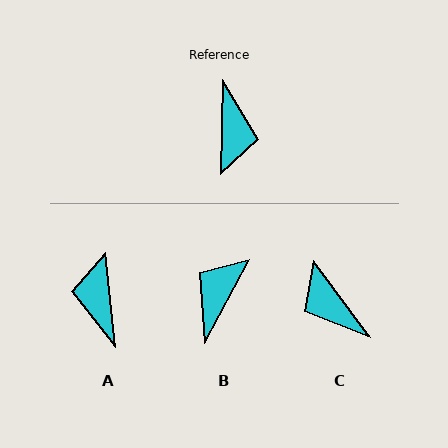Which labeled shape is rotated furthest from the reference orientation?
A, about 173 degrees away.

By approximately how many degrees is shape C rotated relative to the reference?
Approximately 143 degrees clockwise.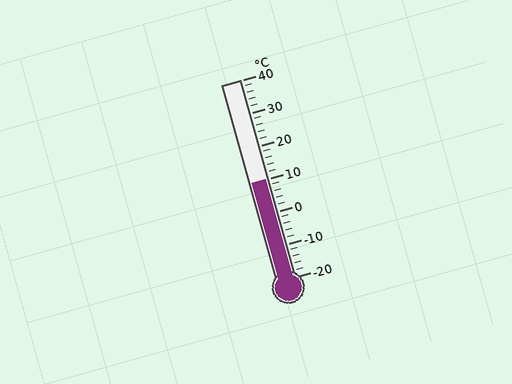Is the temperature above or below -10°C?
The temperature is above -10°C.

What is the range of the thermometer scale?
The thermometer scale ranges from -20°C to 40°C.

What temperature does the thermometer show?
The thermometer shows approximately 10°C.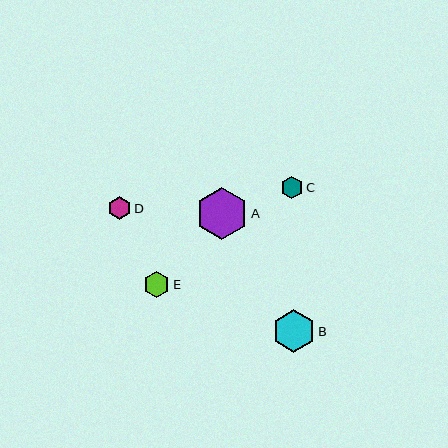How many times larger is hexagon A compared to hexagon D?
Hexagon A is approximately 2.2 times the size of hexagon D.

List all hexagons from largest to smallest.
From largest to smallest: A, B, E, D, C.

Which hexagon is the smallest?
Hexagon C is the smallest with a size of approximately 22 pixels.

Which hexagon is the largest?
Hexagon A is the largest with a size of approximately 53 pixels.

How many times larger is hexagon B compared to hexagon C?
Hexagon B is approximately 1.9 times the size of hexagon C.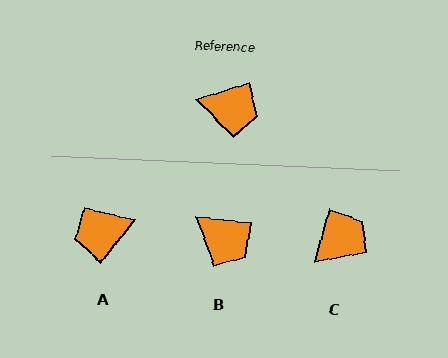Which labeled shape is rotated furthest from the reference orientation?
A, about 147 degrees away.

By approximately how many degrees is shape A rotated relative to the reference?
Approximately 147 degrees clockwise.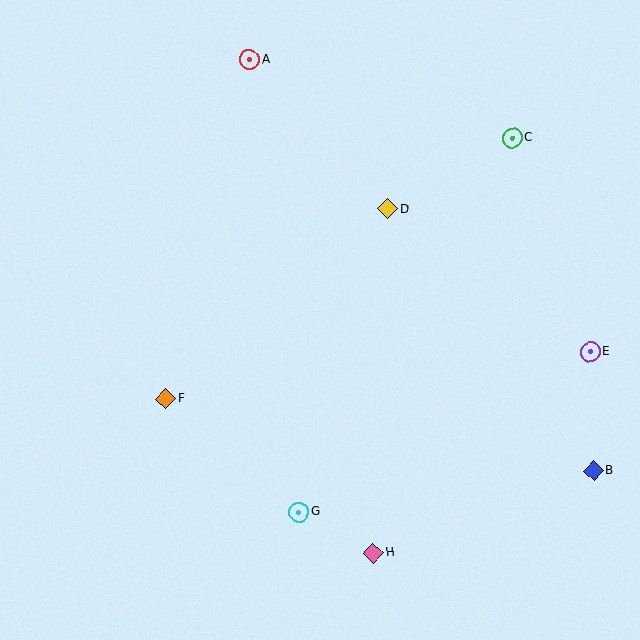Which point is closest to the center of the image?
Point D at (388, 209) is closest to the center.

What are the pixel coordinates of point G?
Point G is at (299, 512).